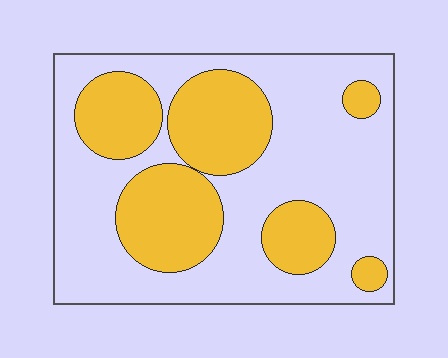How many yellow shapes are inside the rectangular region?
6.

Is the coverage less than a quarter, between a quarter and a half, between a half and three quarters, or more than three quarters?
Between a quarter and a half.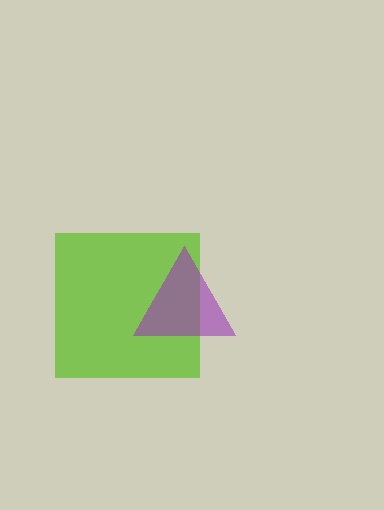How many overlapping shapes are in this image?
There are 2 overlapping shapes in the image.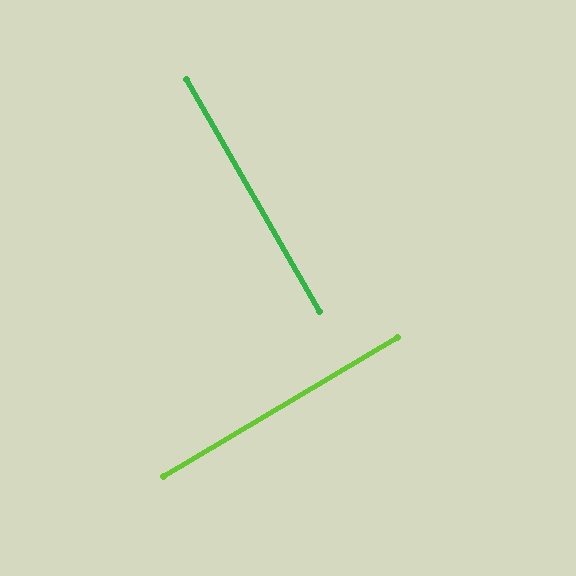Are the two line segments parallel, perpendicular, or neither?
Perpendicular — they meet at approximately 89°.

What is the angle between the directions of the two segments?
Approximately 89 degrees.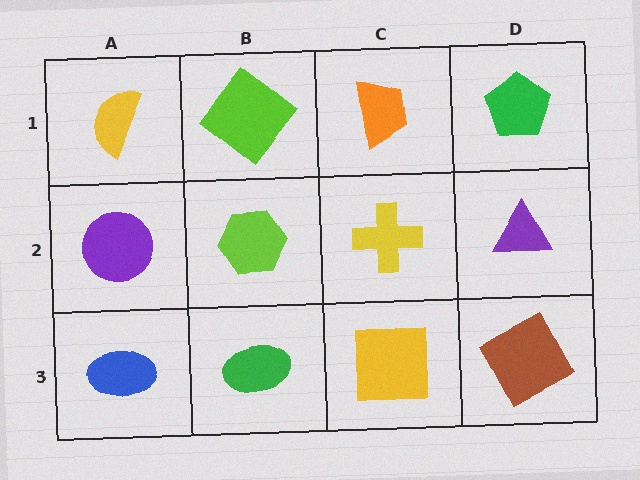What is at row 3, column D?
A brown square.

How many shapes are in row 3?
4 shapes.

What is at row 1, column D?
A green pentagon.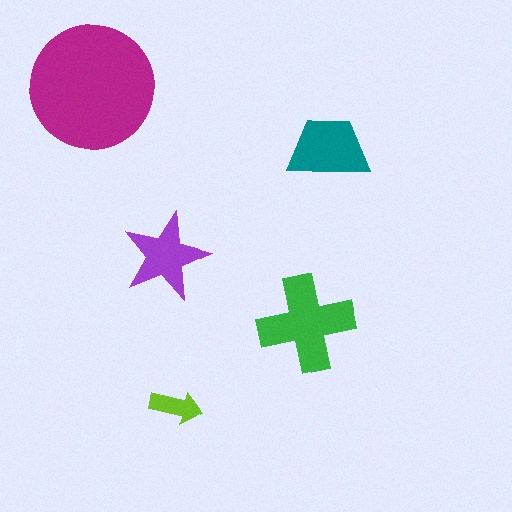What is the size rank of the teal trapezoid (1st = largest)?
3rd.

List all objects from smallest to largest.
The lime arrow, the purple star, the teal trapezoid, the green cross, the magenta circle.